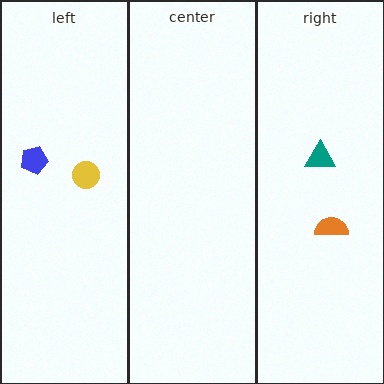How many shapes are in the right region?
2.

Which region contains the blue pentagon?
The left region.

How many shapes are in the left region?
2.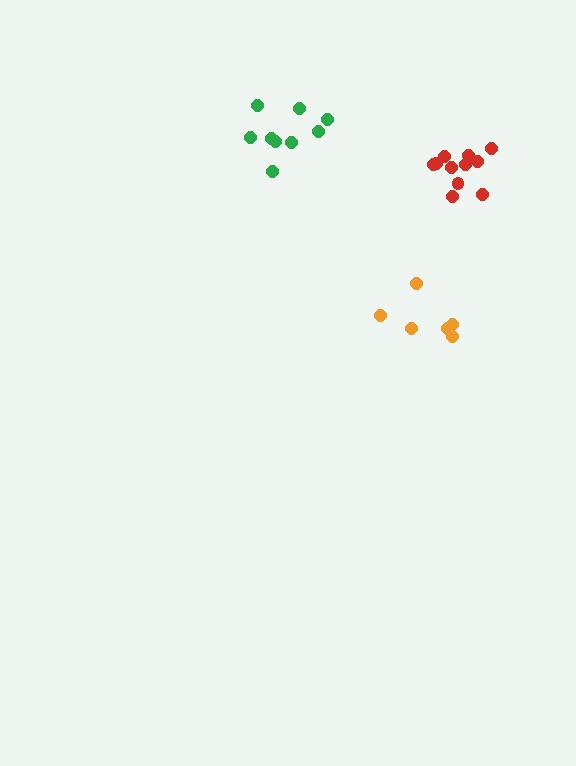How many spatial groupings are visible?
There are 3 spatial groupings.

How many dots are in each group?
Group 1: 10 dots, Group 2: 11 dots, Group 3: 6 dots (27 total).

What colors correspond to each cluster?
The clusters are colored: green, red, orange.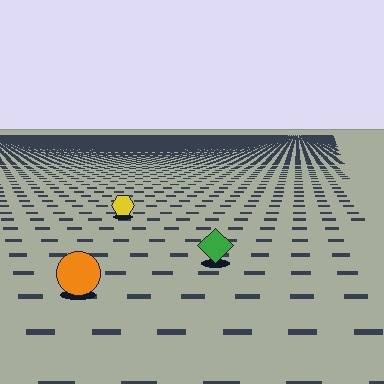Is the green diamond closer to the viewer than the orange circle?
No. The orange circle is closer — you can tell from the texture gradient: the ground texture is coarser near it.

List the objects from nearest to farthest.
From nearest to farthest: the orange circle, the green diamond, the yellow hexagon.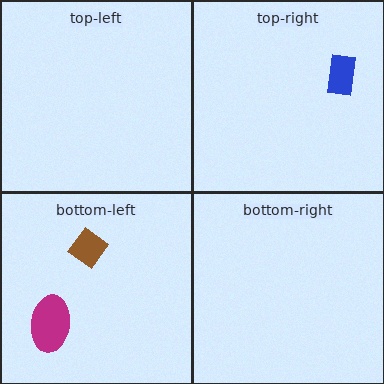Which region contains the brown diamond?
The bottom-left region.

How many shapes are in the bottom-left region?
2.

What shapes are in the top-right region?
The blue rectangle.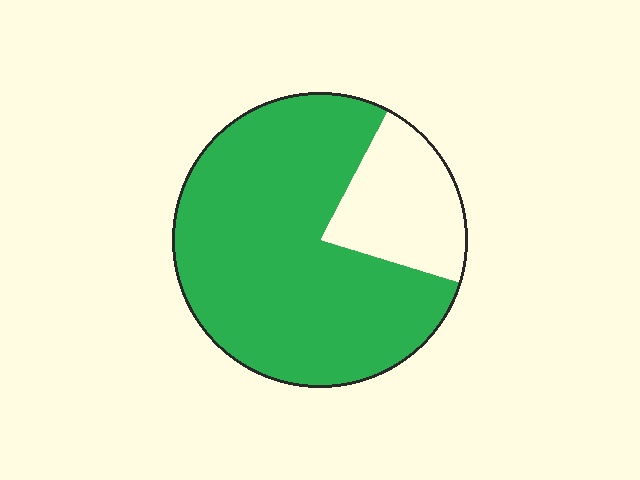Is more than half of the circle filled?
Yes.